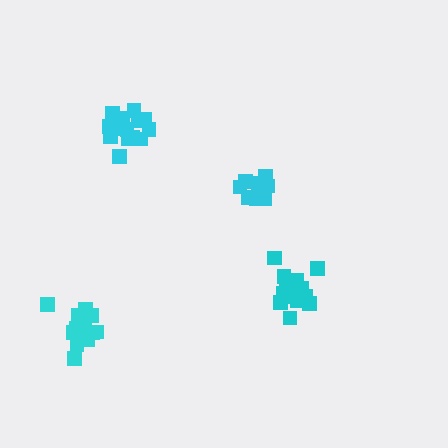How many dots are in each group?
Group 1: 15 dots, Group 2: 12 dots, Group 3: 17 dots, Group 4: 16 dots (60 total).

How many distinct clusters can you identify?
There are 4 distinct clusters.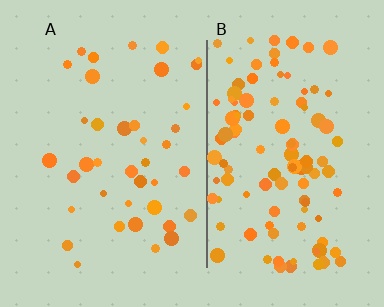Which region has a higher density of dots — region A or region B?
B (the right).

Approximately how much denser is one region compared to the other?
Approximately 2.8× — region B over region A.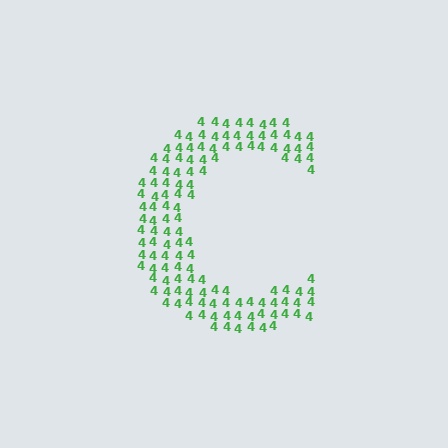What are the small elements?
The small elements are digit 4's.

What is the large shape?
The large shape is the letter C.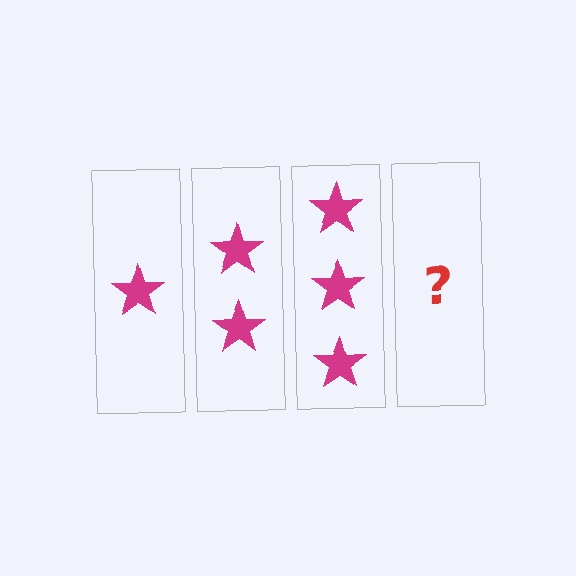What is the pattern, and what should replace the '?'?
The pattern is that each step adds one more star. The '?' should be 4 stars.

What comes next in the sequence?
The next element should be 4 stars.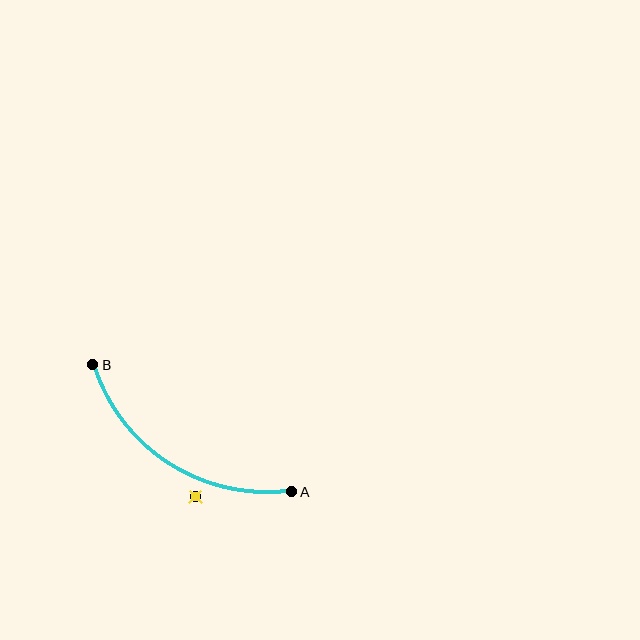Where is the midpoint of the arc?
The arc midpoint is the point on the curve farthest from the straight line joining A and B. It sits below that line.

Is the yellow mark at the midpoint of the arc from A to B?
No — the yellow mark does not lie on the arc at all. It sits slightly outside the curve.